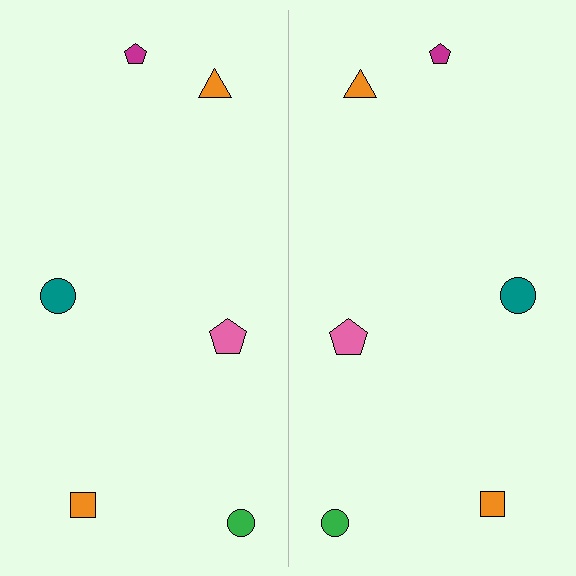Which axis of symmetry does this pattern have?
The pattern has a vertical axis of symmetry running through the center of the image.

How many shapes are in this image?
There are 12 shapes in this image.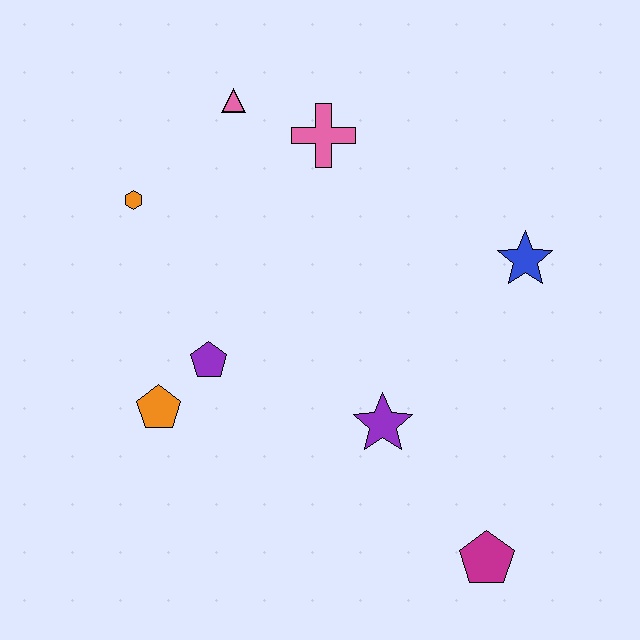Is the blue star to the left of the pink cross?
No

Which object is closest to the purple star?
The magenta pentagon is closest to the purple star.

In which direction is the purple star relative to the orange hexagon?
The purple star is to the right of the orange hexagon.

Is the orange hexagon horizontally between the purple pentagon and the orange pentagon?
No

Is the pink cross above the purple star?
Yes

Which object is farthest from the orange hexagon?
The magenta pentagon is farthest from the orange hexagon.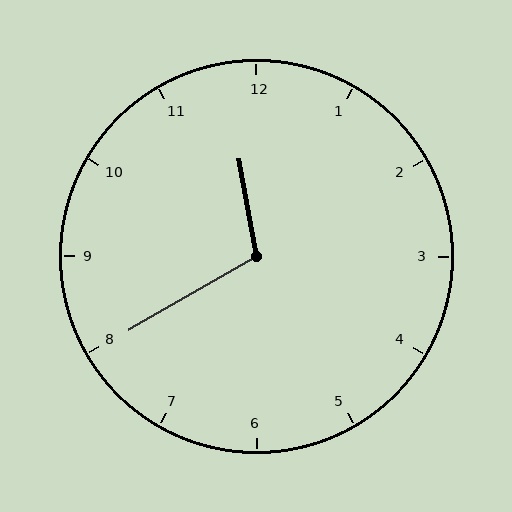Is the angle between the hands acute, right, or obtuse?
It is obtuse.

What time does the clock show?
11:40.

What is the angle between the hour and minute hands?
Approximately 110 degrees.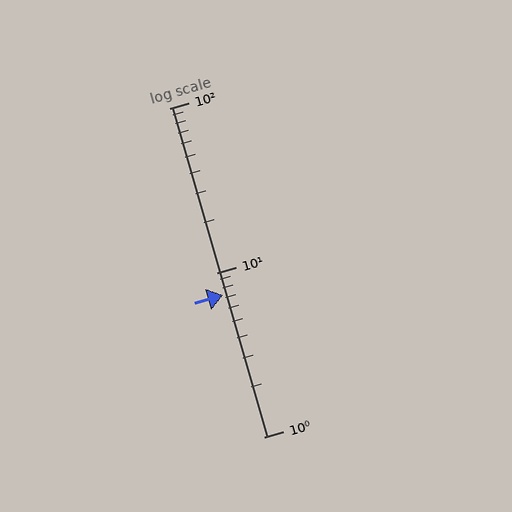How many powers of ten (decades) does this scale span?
The scale spans 2 decades, from 1 to 100.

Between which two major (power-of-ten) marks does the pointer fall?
The pointer is between 1 and 10.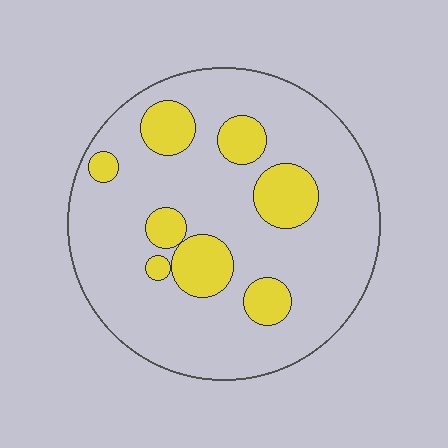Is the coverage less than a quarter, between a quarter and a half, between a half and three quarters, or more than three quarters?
Less than a quarter.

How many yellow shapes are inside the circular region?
8.